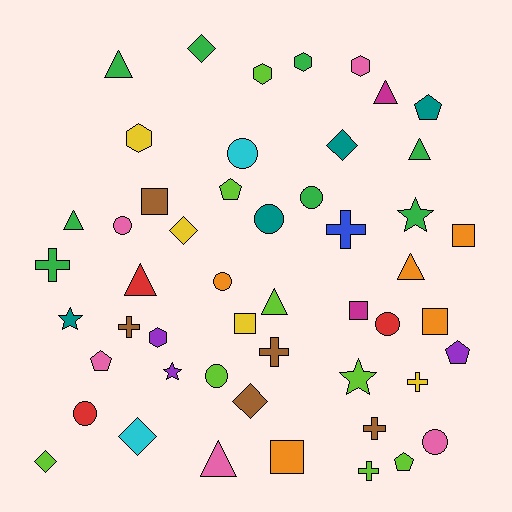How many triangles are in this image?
There are 8 triangles.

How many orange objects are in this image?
There are 5 orange objects.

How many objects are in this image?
There are 50 objects.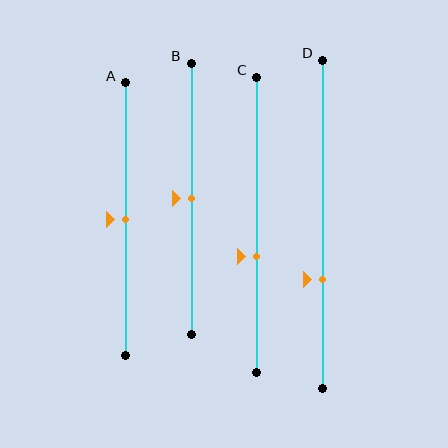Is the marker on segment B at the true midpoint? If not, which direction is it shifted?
Yes, the marker on segment B is at the true midpoint.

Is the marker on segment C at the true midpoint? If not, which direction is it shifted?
No, the marker on segment C is shifted downward by about 11% of the segment length.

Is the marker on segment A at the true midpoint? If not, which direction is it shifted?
Yes, the marker on segment A is at the true midpoint.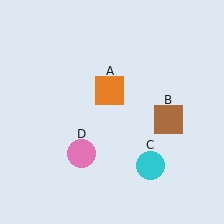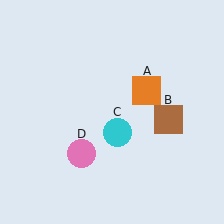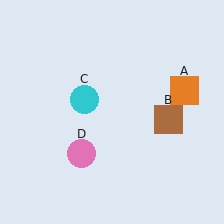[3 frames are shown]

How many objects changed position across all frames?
2 objects changed position: orange square (object A), cyan circle (object C).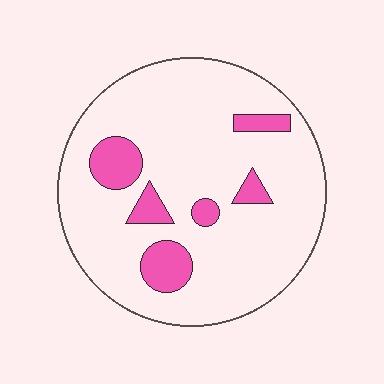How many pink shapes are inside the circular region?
6.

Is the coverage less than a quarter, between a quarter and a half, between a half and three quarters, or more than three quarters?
Less than a quarter.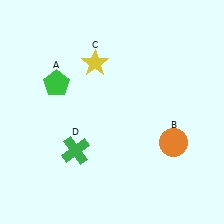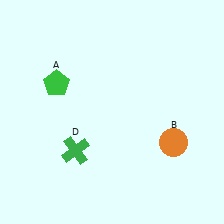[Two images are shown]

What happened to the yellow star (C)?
The yellow star (C) was removed in Image 2. It was in the top-left area of Image 1.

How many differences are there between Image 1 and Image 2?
There is 1 difference between the two images.